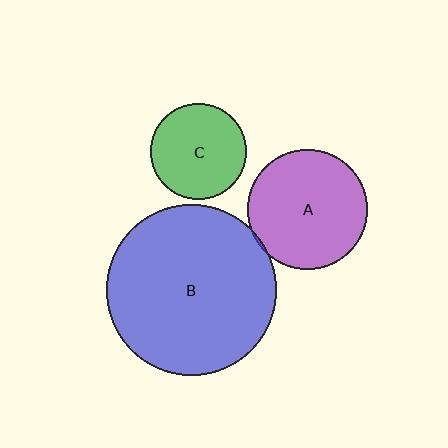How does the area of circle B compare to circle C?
Approximately 3.2 times.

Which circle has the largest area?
Circle B (blue).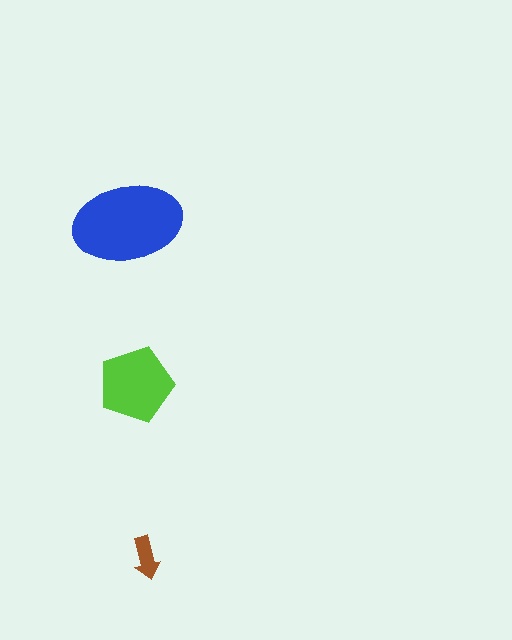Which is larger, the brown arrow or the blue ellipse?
The blue ellipse.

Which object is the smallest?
The brown arrow.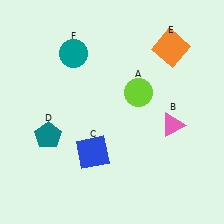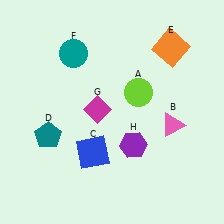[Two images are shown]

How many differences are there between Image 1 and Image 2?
There are 2 differences between the two images.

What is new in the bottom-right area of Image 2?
A purple hexagon (H) was added in the bottom-right area of Image 2.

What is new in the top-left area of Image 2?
A magenta diamond (G) was added in the top-left area of Image 2.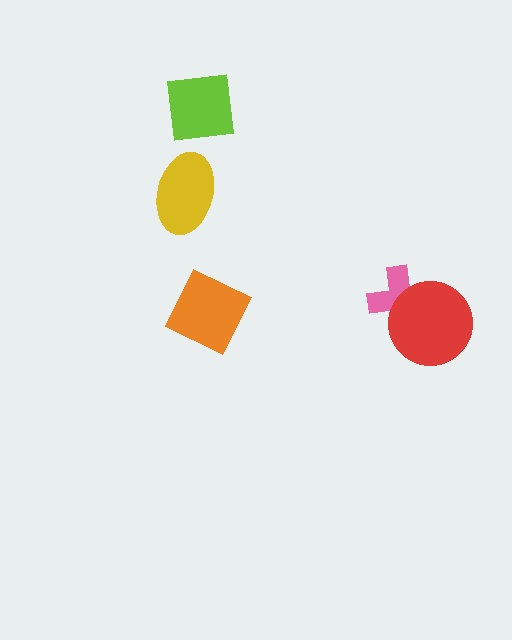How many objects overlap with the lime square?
0 objects overlap with the lime square.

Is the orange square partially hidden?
No, no other shape covers it.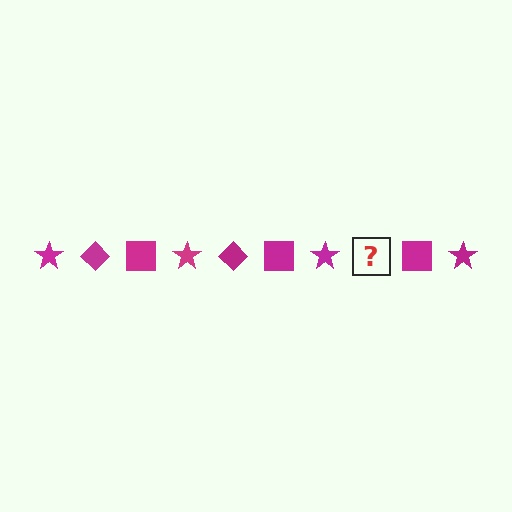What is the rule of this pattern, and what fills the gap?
The rule is that the pattern cycles through star, diamond, square shapes in magenta. The gap should be filled with a magenta diamond.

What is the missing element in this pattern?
The missing element is a magenta diamond.